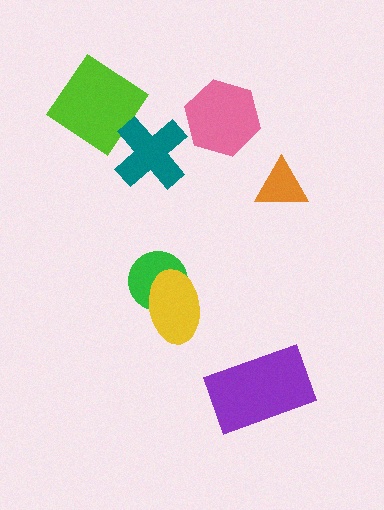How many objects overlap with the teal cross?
0 objects overlap with the teal cross.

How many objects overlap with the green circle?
1 object overlaps with the green circle.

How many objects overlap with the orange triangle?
0 objects overlap with the orange triangle.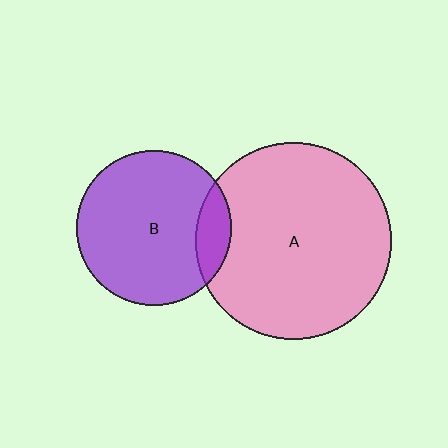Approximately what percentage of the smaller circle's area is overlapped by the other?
Approximately 15%.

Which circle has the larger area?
Circle A (pink).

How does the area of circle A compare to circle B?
Approximately 1.6 times.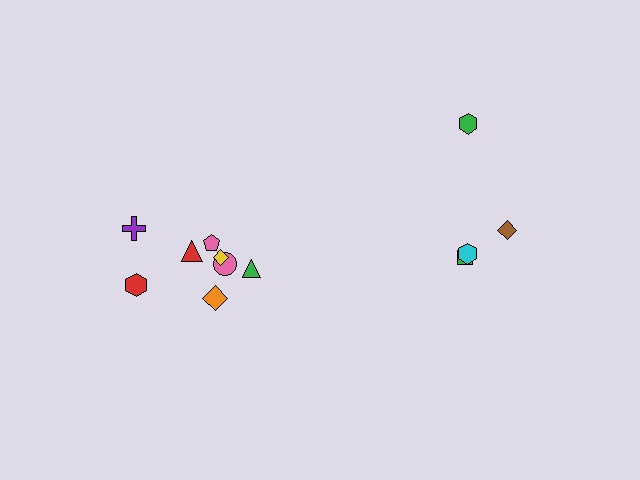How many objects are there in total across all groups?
There are 12 objects.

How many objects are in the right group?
There are 4 objects.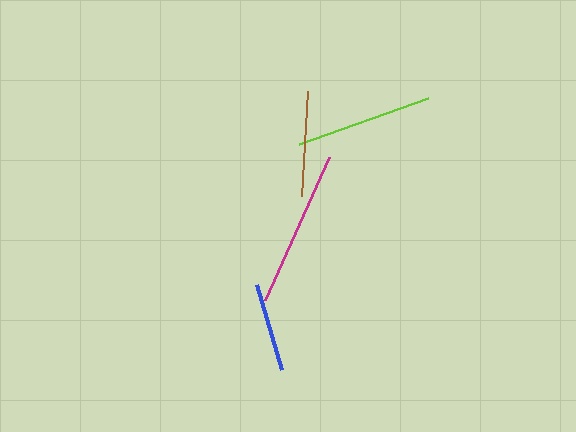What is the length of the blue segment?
The blue segment is approximately 89 pixels long.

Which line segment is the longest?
The magenta line is the longest at approximately 157 pixels.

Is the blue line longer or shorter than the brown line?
The brown line is longer than the blue line.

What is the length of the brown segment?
The brown segment is approximately 105 pixels long.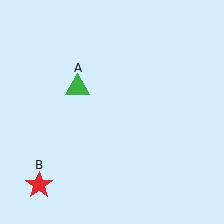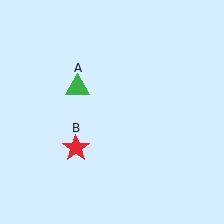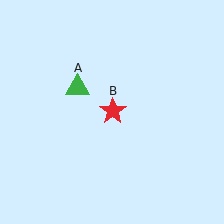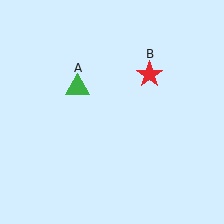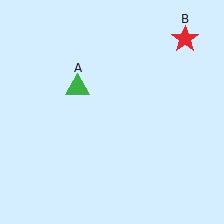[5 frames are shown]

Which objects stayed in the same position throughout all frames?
Green triangle (object A) remained stationary.